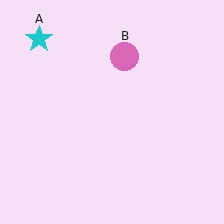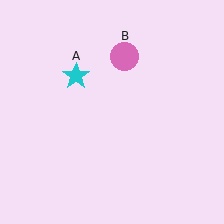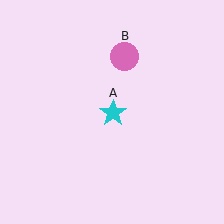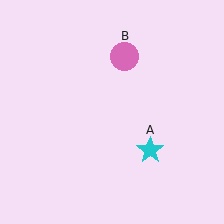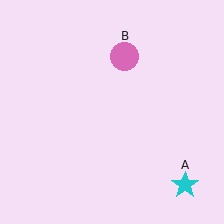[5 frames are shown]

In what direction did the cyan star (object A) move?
The cyan star (object A) moved down and to the right.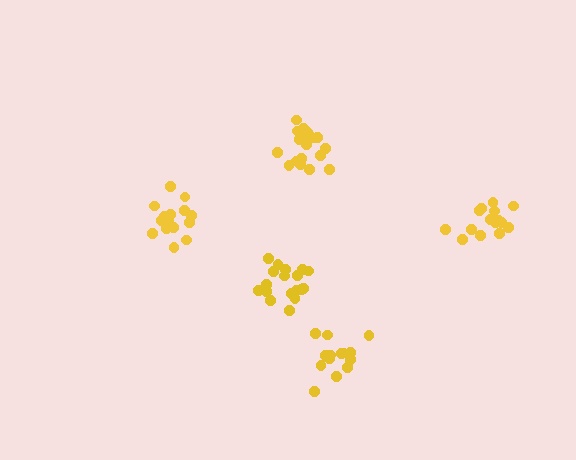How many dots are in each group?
Group 1: 15 dots, Group 2: 15 dots, Group 3: 18 dots, Group 4: 18 dots, Group 5: 16 dots (82 total).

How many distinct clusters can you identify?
There are 5 distinct clusters.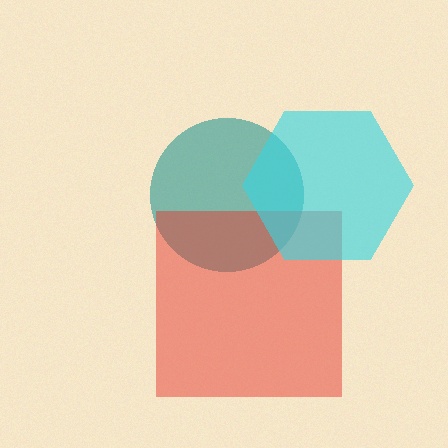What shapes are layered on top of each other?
The layered shapes are: a teal circle, a red square, a cyan hexagon.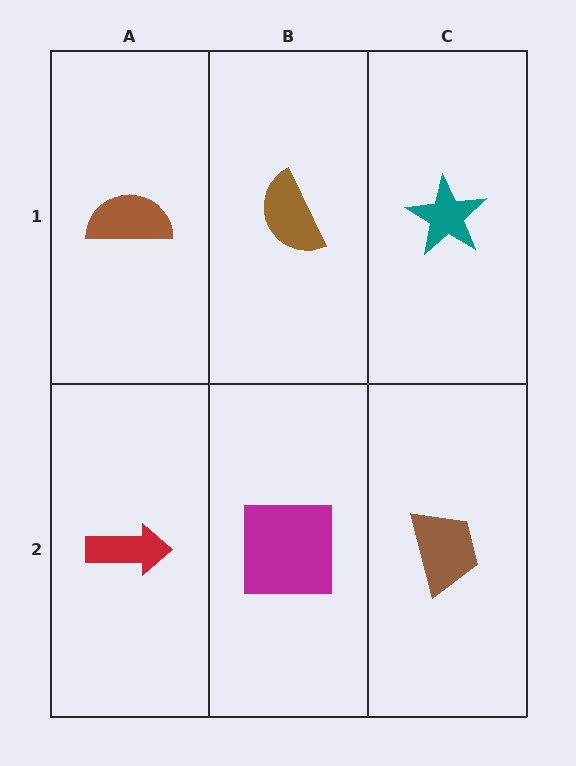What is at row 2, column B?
A magenta square.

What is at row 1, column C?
A teal star.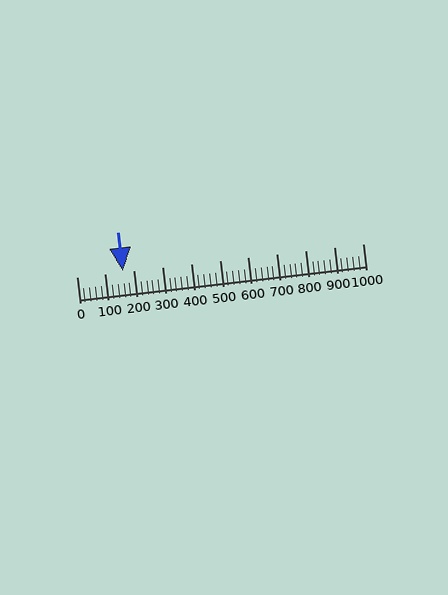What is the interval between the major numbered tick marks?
The major tick marks are spaced 100 units apart.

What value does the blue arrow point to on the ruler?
The blue arrow points to approximately 160.